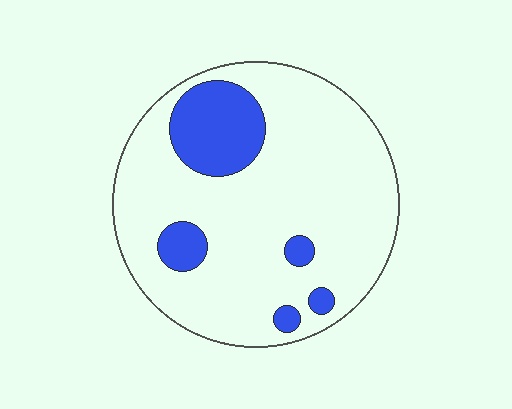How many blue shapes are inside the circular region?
5.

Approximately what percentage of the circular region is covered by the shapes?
Approximately 20%.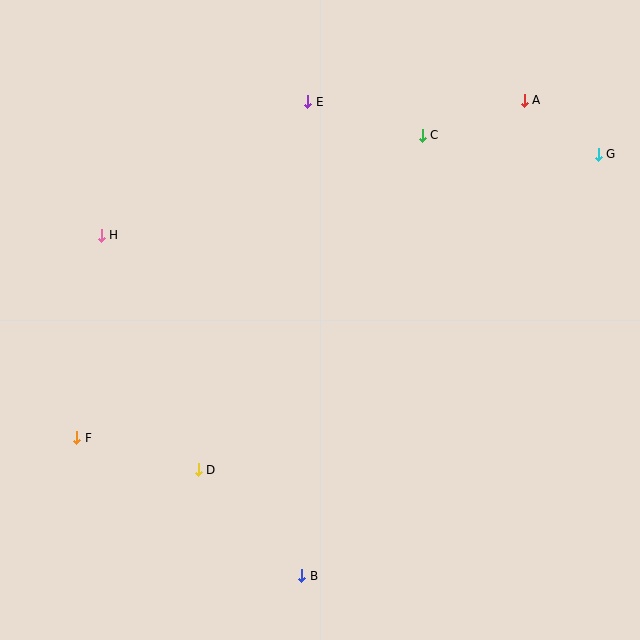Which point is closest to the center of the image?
Point D at (198, 470) is closest to the center.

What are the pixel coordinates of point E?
Point E is at (308, 102).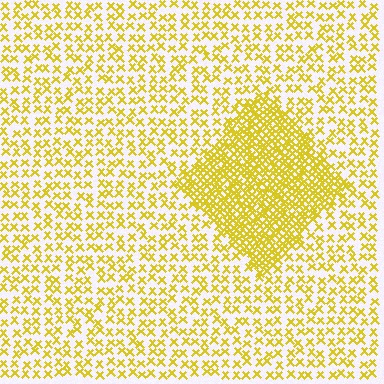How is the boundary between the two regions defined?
The boundary is defined by a change in element density (approximately 2.6x ratio). All elements are the same color, size, and shape.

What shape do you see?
I see a diamond.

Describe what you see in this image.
The image contains small yellow elements arranged at two different densities. A diamond-shaped region is visible where the elements are more densely packed than the surrounding area.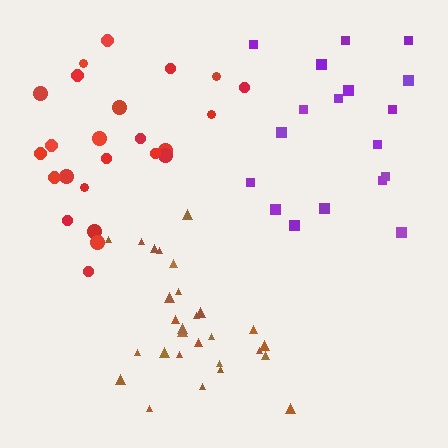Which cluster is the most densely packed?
Brown.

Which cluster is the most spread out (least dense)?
Purple.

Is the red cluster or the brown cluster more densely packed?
Brown.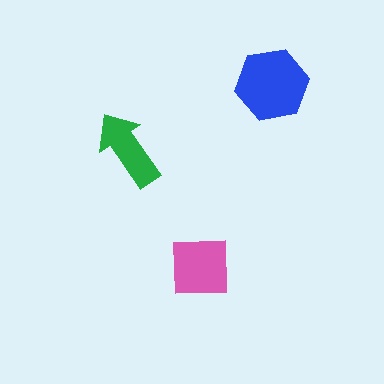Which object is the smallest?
The green arrow.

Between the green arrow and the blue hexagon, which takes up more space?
The blue hexagon.